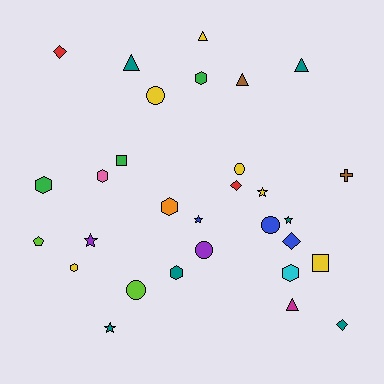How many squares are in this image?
There are 2 squares.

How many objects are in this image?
There are 30 objects.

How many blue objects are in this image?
There are 3 blue objects.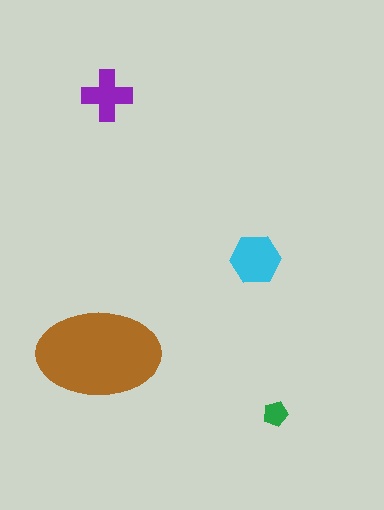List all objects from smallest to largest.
The green pentagon, the purple cross, the cyan hexagon, the brown ellipse.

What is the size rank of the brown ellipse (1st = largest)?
1st.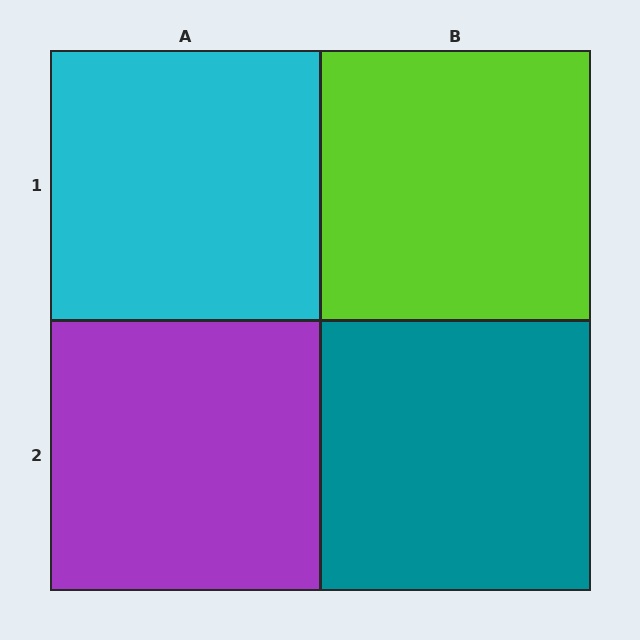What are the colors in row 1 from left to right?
Cyan, lime.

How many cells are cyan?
1 cell is cyan.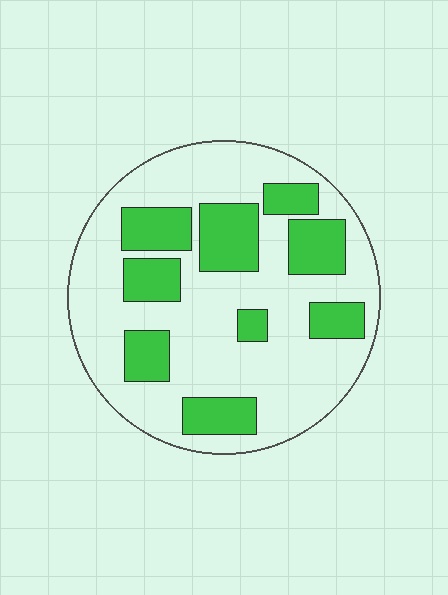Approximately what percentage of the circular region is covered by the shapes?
Approximately 30%.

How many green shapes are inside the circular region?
9.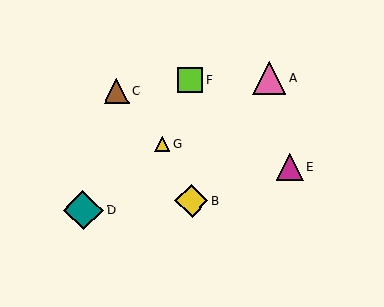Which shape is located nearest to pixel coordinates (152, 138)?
The yellow triangle (labeled G) at (162, 144) is nearest to that location.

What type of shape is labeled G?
Shape G is a yellow triangle.